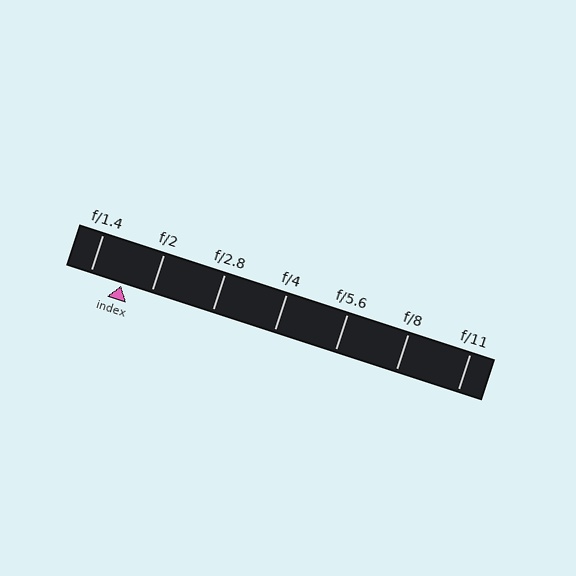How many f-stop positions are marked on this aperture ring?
There are 7 f-stop positions marked.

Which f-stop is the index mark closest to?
The index mark is closest to f/2.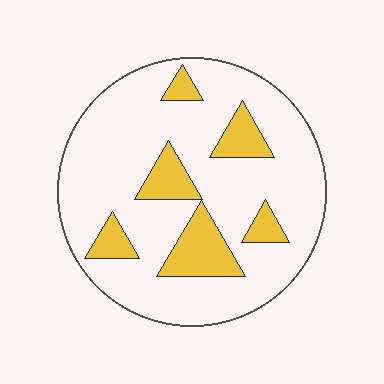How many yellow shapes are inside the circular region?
6.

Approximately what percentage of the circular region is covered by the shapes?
Approximately 20%.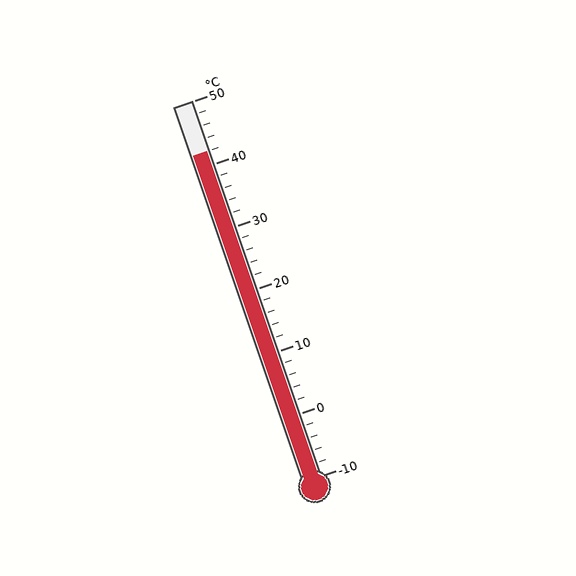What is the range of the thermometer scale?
The thermometer scale ranges from -10°C to 50°C.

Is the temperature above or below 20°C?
The temperature is above 20°C.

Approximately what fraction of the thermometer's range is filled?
The thermometer is filled to approximately 85% of its range.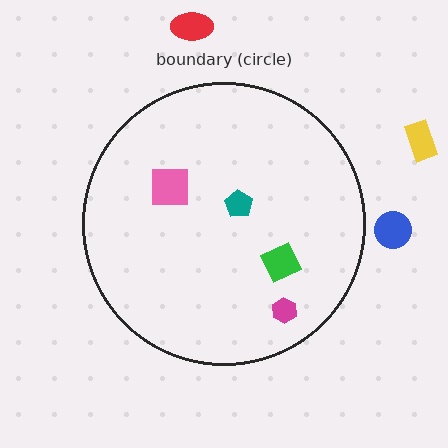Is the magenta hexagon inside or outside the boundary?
Inside.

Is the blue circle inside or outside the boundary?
Outside.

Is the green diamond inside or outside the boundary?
Inside.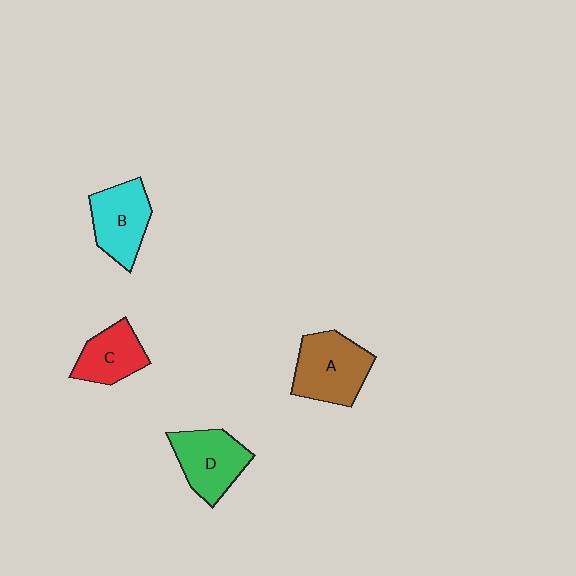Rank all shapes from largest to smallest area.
From largest to smallest: A (brown), D (green), B (cyan), C (red).